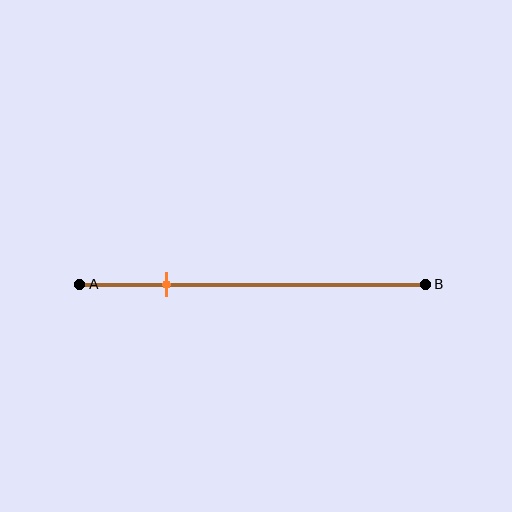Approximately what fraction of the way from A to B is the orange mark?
The orange mark is approximately 25% of the way from A to B.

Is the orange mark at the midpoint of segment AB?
No, the mark is at about 25% from A, not at the 50% midpoint.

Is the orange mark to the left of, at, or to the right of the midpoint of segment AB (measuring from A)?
The orange mark is to the left of the midpoint of segment AB.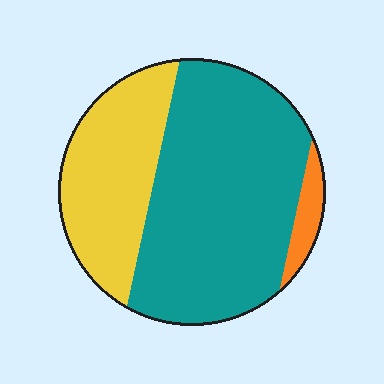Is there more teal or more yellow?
Teal.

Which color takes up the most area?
Teal, at roughly 65%.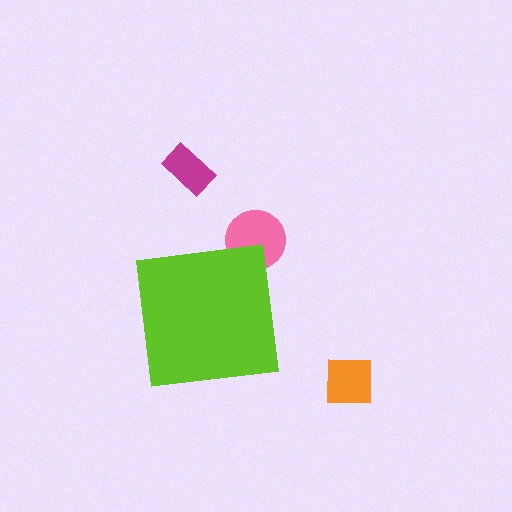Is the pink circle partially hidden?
Yes, the pink circle is partially hidden behind the lime square.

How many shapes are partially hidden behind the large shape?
1 shape is partially hidden.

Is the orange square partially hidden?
No, the orange square is fully visible.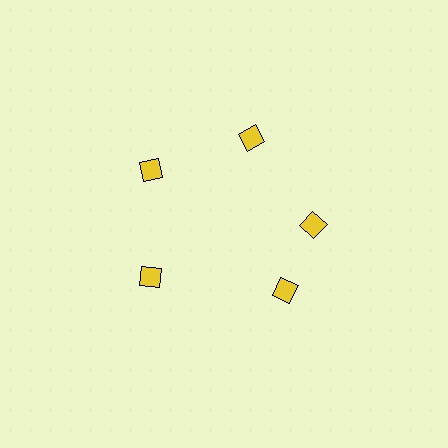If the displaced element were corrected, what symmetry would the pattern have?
It would have 5-fold rotational symmetry — the pattern would map onto itself every 72 degrees.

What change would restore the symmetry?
The symmetry would be restored by rotating it back into even spacing with its neighbors so that all 5 diamonds sit at equal angles and equal distance from the center.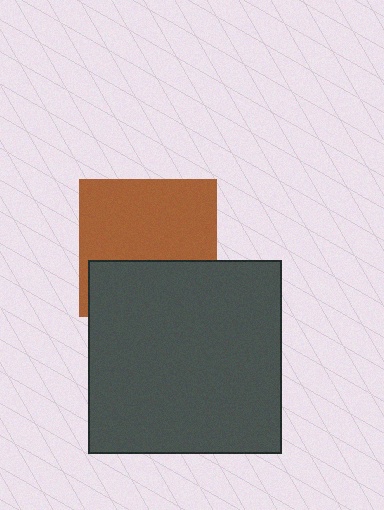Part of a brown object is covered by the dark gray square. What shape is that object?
It is a square.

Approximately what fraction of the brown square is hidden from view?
Roughly 40% of the brown square is hidden behind the dark gray square.